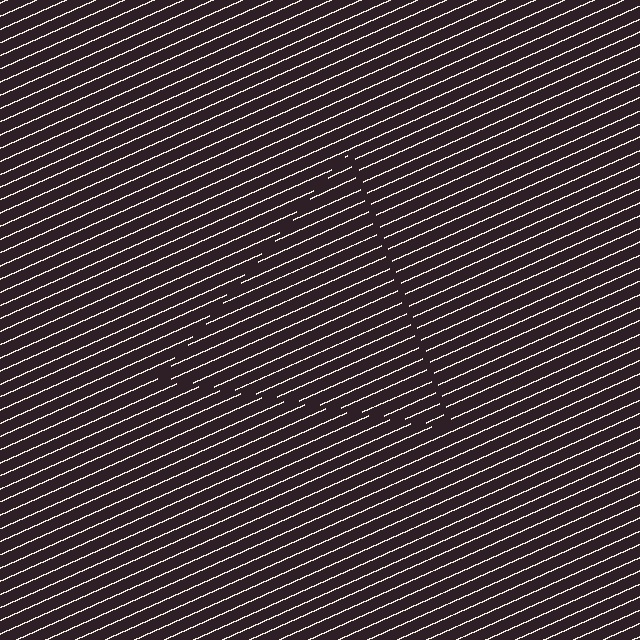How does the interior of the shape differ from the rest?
The interior of the shape contains the same grating, shifted by half a period — the contour is defined by the phase discontinuity where line-ends from the inner and outer gratings abut.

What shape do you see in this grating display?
An illusory triangle. The interior of the shape contains the same grating, shifted by half a period — the contour is defined by the phase discontinuity where line-ends from the inner and outer gratings abut.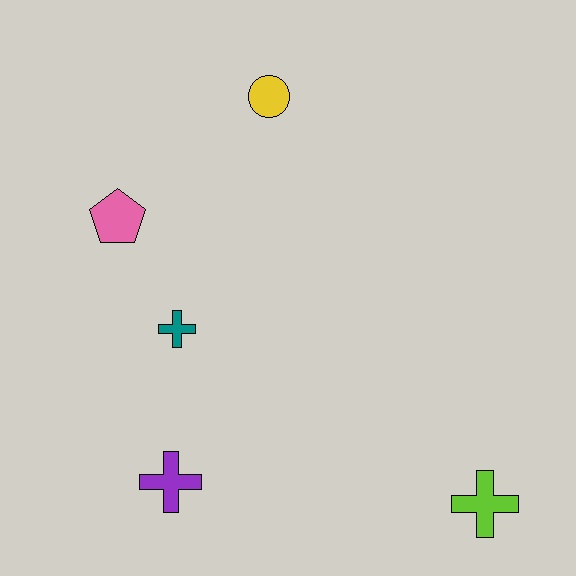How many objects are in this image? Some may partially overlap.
There are 5 objects.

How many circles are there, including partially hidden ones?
There is 1 circle.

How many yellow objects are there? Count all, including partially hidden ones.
There is 1 yellow object.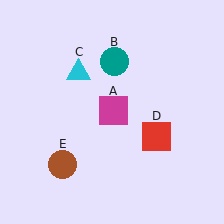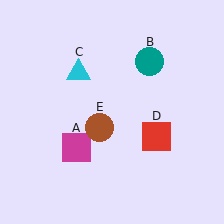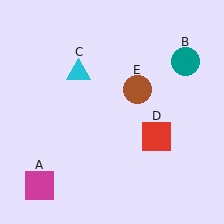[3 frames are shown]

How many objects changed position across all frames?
3 objects changed position: magenta square (object A), teal circle (object B), brown circle (object E).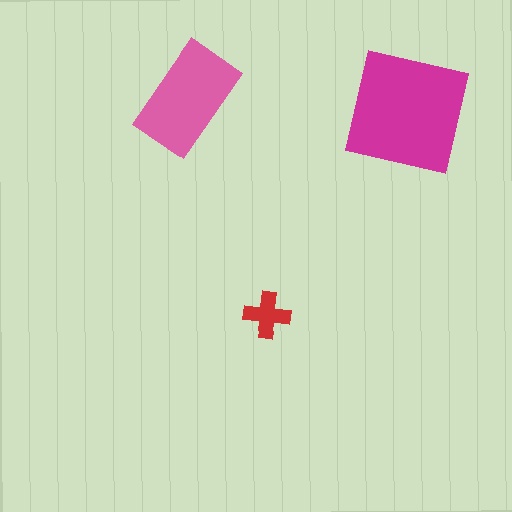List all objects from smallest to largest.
The red cross, the pink rectangle, the magenta square.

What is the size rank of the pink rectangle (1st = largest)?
2nd.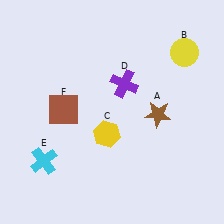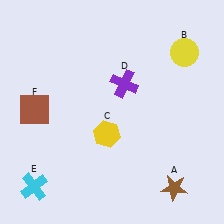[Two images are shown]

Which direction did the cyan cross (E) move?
The cyan cross (E) moved down.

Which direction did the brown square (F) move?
The brown square (F) moved left.